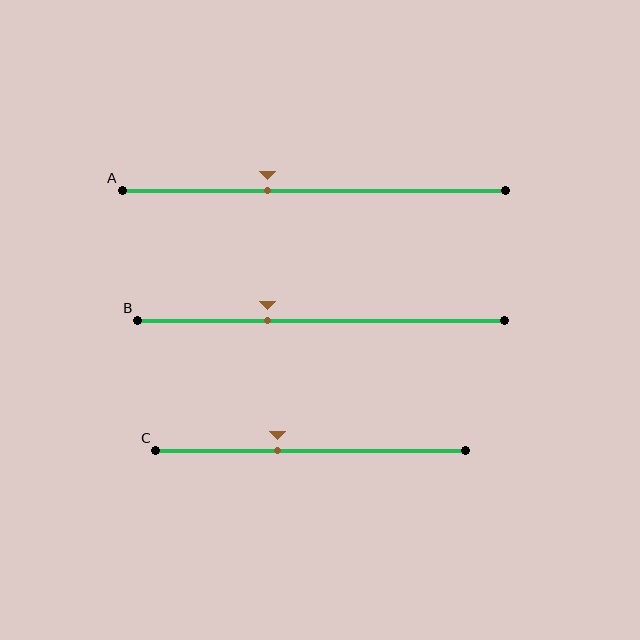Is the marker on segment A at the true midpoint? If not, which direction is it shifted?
No, the marker on segment A is shifted to the left by about 12% of the segment length.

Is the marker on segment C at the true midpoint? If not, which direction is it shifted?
No, the marker on segment C is shifted to the left by about 11% of the segment length.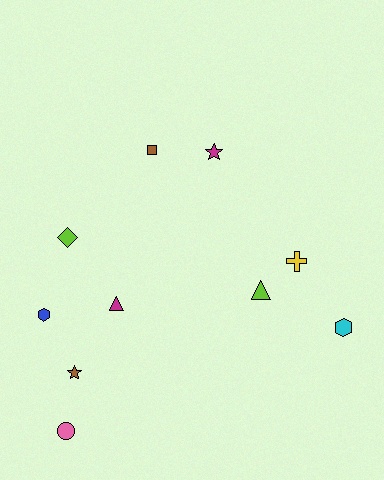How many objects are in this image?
There are 10 objects.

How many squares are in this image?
There is 1 square.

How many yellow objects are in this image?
There is 1 yellow object.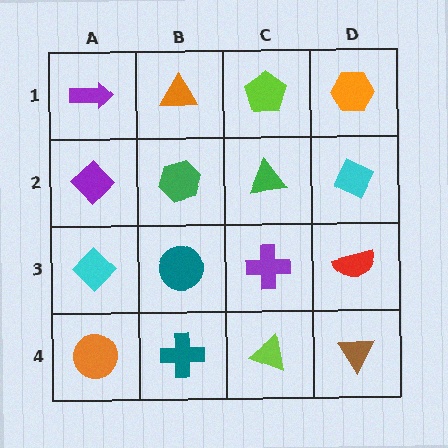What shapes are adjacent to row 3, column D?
A cyan diamond (row 2, column D), a brown triangle (row 4, column D), a purple cross (row 3, column C).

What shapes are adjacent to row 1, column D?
A cyan diamond (row 2, column D), a lime pentagon (row 1, column C).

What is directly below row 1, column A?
A purple diamond.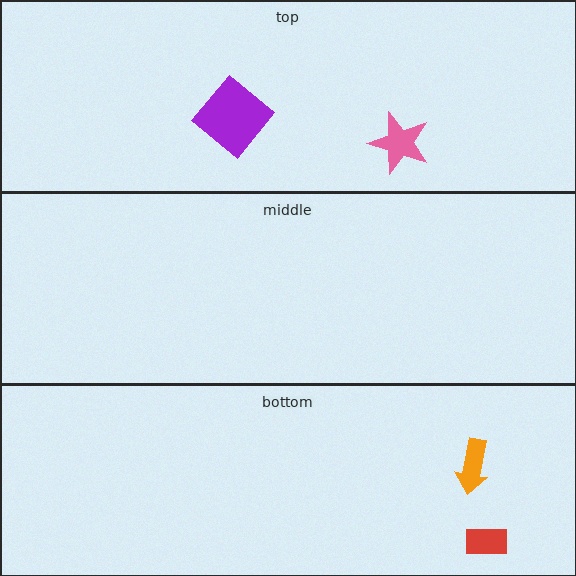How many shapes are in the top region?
2.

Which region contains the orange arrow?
The bottom region.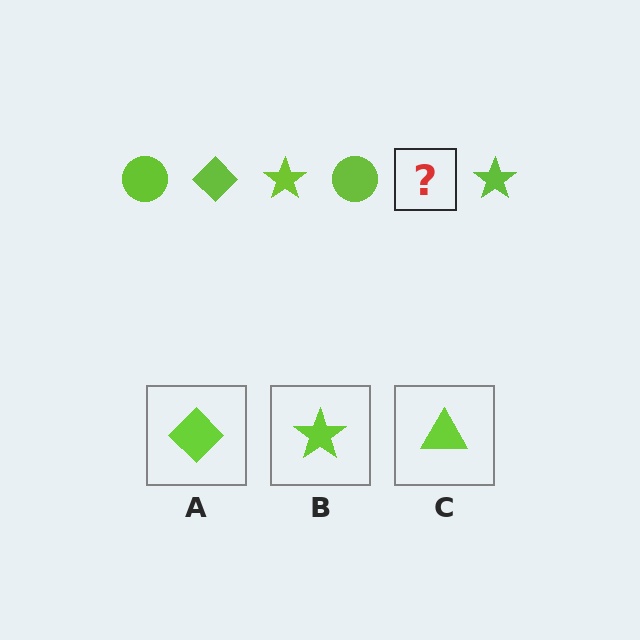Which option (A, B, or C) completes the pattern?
A.